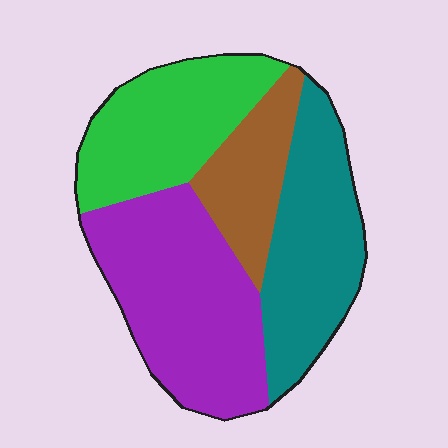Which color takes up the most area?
Purple, at roughly 35%.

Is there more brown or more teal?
Teal.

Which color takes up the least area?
Brown, at roughly 15%.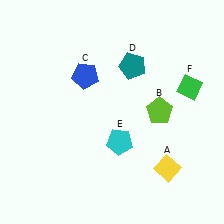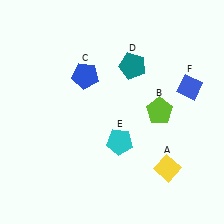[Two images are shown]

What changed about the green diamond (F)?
In Image 1, F is green. In Image 2, it changed to blue.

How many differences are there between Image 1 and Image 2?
There is 1 difference between the two images.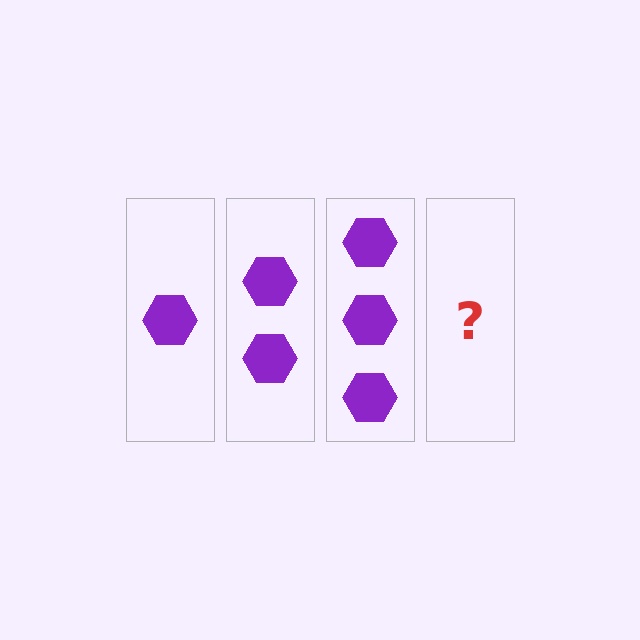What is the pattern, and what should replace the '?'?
The pattern is that each step adds one more hexagon. The '?' should be 4 hexagons.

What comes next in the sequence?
The next element should be 4 hexagons.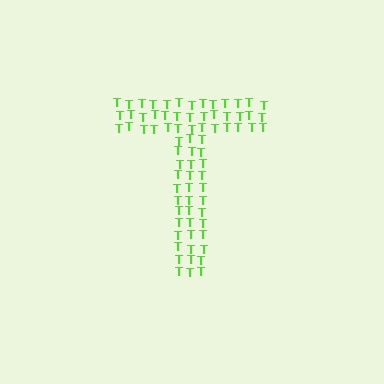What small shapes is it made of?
It is made of small letter T's.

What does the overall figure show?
The overall figure shows the letter T.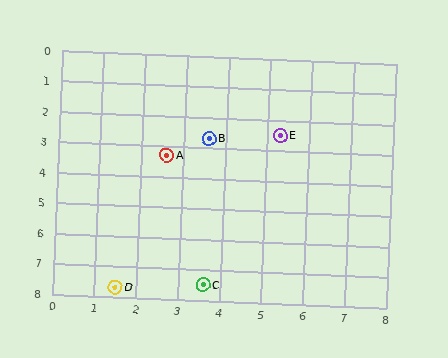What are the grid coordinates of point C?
Point C is at approximately (3.6, 7.5).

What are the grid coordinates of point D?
Point D is at approximately (1.5, 7.7).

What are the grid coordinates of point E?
Point E is at approximately (5.3, 2.5).